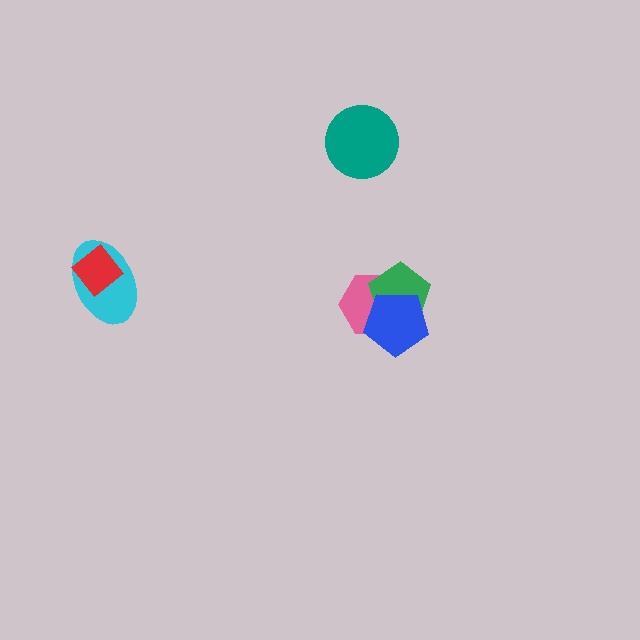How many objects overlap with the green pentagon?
2 objects overlap with the green pentagon.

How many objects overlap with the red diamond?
1 object overlaps with the red diamond.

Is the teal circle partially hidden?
No, no other shape covers it.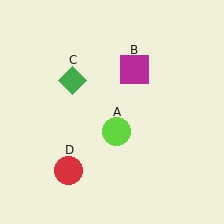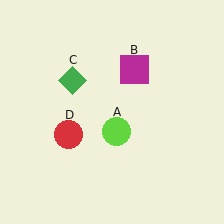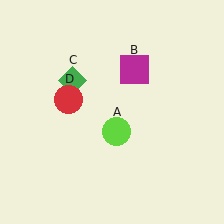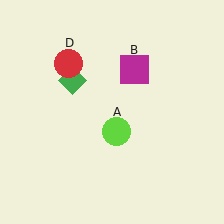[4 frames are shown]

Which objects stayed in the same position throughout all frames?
Lime circle (object A) and magenta square (object B) and green diamond (object C) remained stationary.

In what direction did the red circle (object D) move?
The red circle (object D) moved up.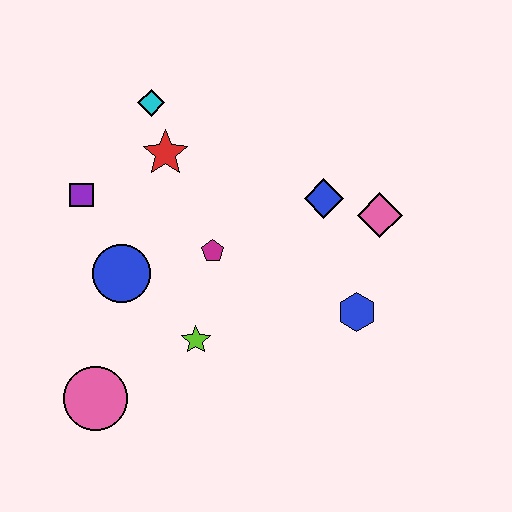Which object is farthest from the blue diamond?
The pink circle is farthest from the blue diamond.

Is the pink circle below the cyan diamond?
Yes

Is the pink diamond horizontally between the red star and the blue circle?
No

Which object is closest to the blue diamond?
The pink diamond is closest to the blue diamond.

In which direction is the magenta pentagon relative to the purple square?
The magenta pentagon is to the right of the purple square.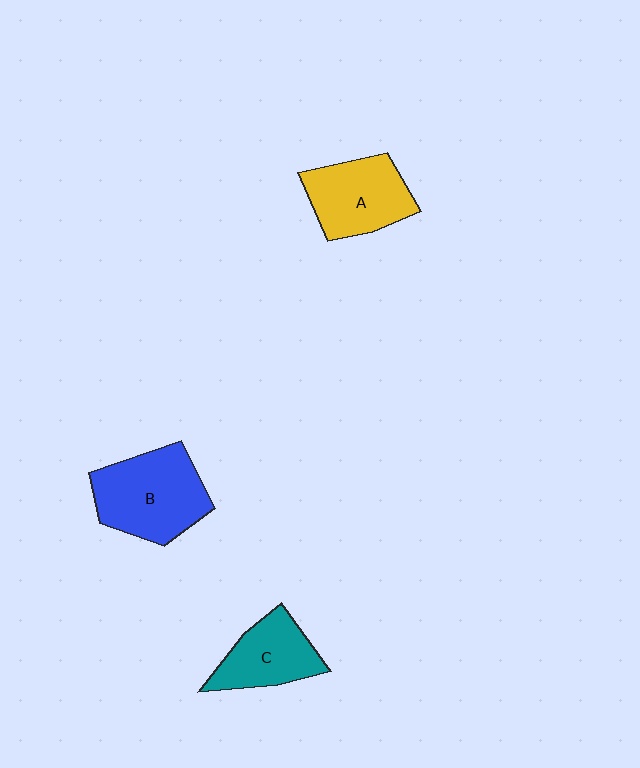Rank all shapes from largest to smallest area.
From largest to smallest: B (blue), A (yellow), C (teal).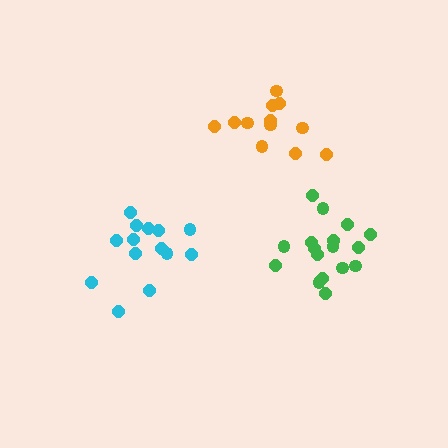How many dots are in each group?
Group 1: 12 dots, Group 2: 17 dots, Group 3: 14 dots (43 total).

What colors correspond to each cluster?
The clusters are colored: orange, green, cyan.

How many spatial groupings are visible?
There are 3 spatial groupings.